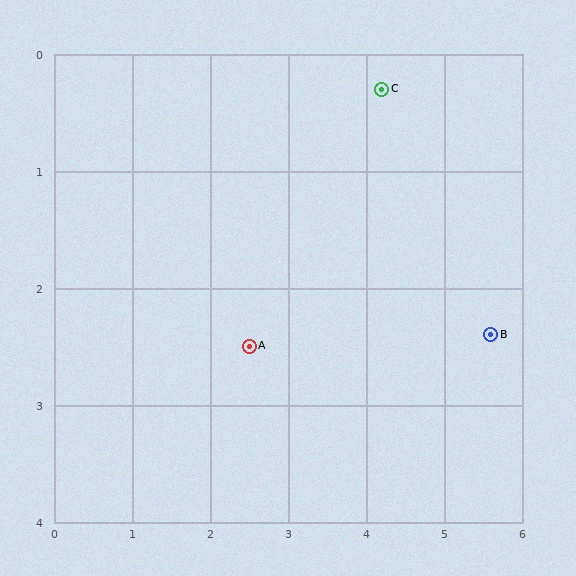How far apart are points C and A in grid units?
Points C and A are about 2.8 grid units apart.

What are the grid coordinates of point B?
Point B is at approximately (5.6, 2.4).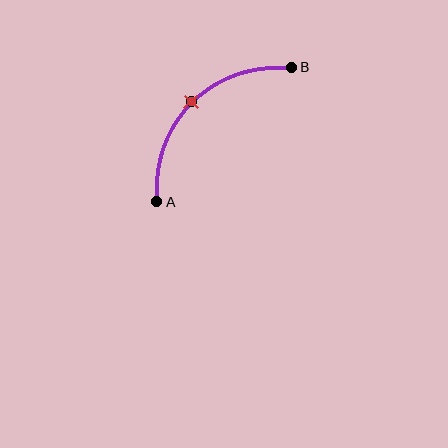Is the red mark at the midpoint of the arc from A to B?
Yes. The red mark lies on the arc at equal arc-length from both A and B — it is the arc midpoint.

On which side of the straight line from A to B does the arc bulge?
The arc bulges above and to the left of the straight line connecting A and B.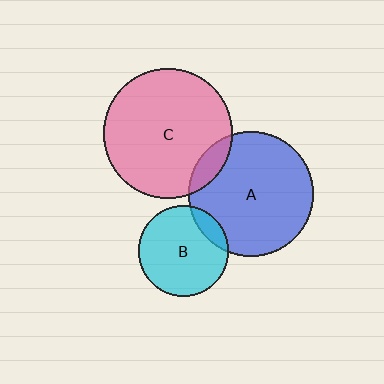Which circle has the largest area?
Circle C (pink).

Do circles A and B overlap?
Yes.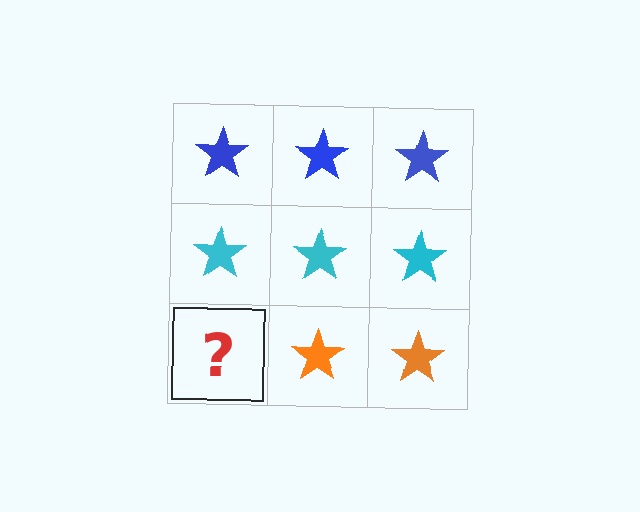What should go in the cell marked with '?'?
The missing cell should contain an orange star.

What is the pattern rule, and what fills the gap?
The rule is that each row has a consistent color. The gap should be filled with an orange star.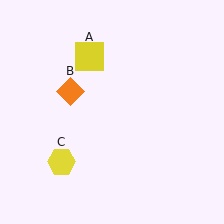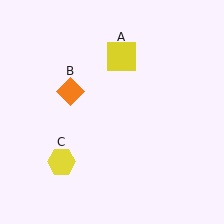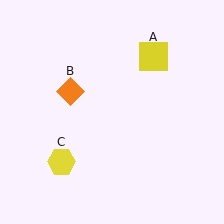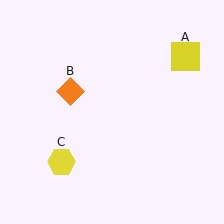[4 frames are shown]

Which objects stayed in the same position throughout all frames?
Orange diamond (object B) and yellow hexagon (object C) remained stationary.